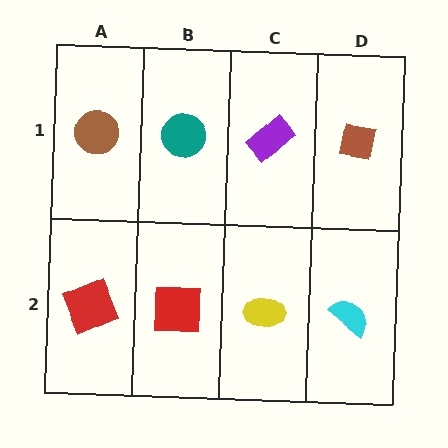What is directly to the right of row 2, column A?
A red square.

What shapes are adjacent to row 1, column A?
A red square (row 2, column A), a teal circle (row 1, column B).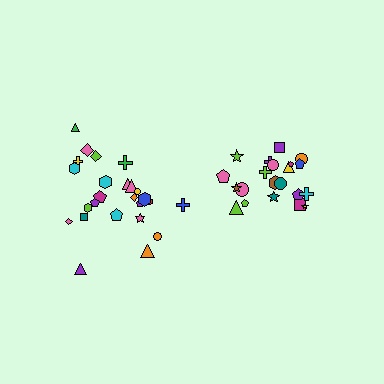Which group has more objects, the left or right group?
The left group.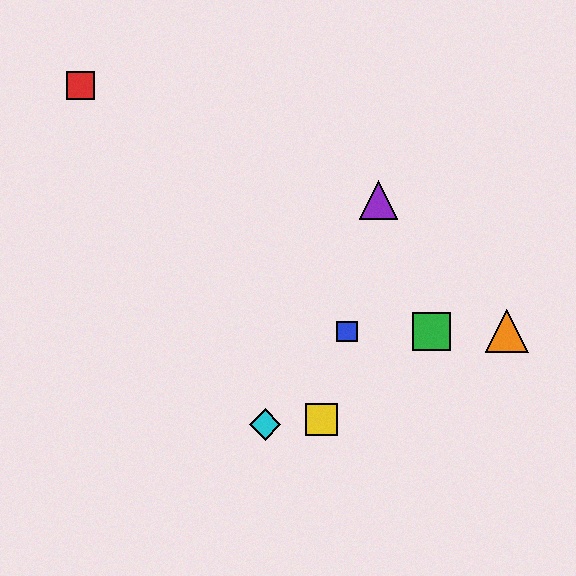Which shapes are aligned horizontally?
The blue square, the green square, the orange triangle are aligned horizontally.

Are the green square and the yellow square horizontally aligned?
No, the green square is at y≈331 and the yellow square is at y≈419.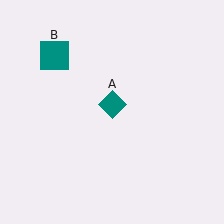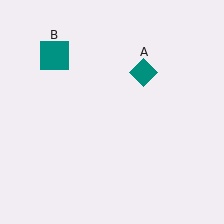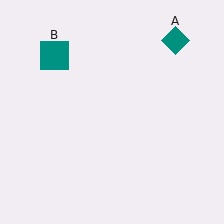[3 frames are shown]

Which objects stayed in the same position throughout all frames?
Teal square (object B) remained stationary.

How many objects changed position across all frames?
1 object changed position: teal diamond (object A).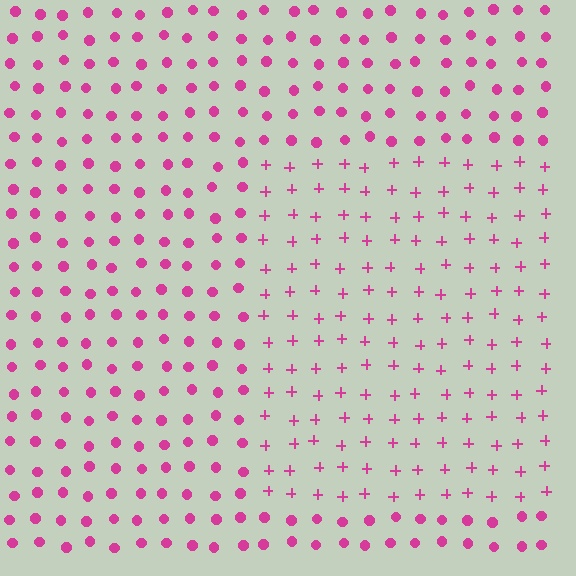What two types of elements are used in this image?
The image uses plus signs inside the rectangle region and circles outside it.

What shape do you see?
I see a rectangle.